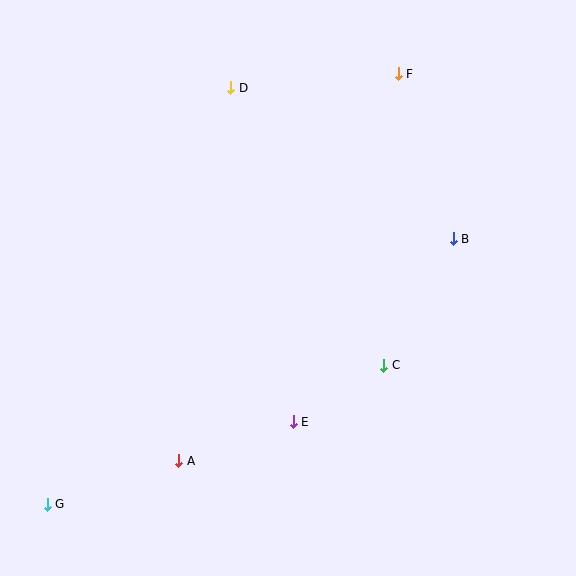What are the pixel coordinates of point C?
Point C is at (384, 365).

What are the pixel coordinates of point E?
Point E is at (293, 422).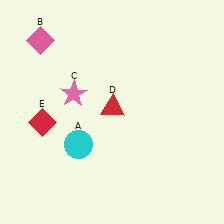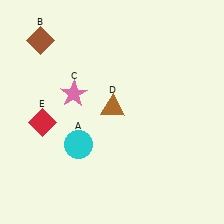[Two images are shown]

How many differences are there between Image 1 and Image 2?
There are 2 differences between the two images.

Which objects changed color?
B changed from pink to brown. D changed from red to brown.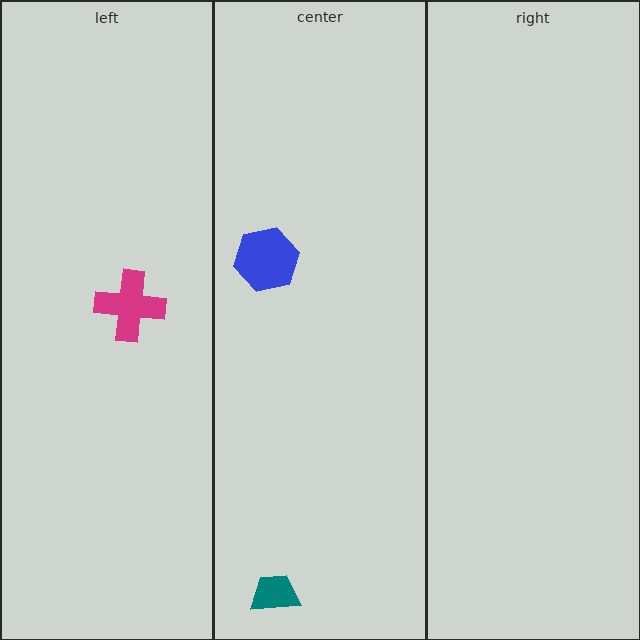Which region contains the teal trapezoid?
The center region.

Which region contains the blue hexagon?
The center region.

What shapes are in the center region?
The blue hexagon, the teal trapezoid.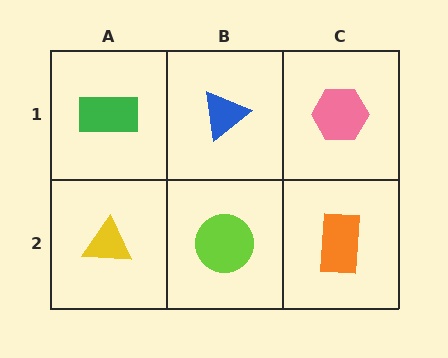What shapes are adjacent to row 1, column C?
An orange rectangle (row 2, column C), a blue triangle (row 1, column B).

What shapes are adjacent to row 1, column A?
A yellow triangle (row 2, column A), a blue triangle (row 1, column B).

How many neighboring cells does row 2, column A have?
2.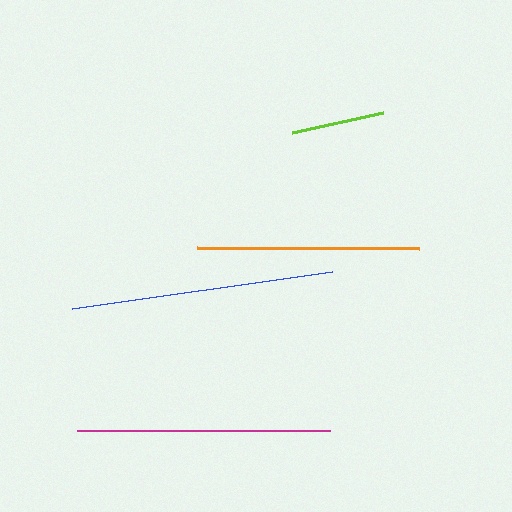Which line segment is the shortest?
The lime line is the shortest at approximately 93 pixels.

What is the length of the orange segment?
The orange segment is approximately 222 pixels long.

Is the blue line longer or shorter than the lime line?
The blue line is longer than the lime line.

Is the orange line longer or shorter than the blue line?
The blue line is longer than the orange line.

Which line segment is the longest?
The blue line is the longest at approximately 262 pixels.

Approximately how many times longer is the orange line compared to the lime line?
The orange line is approximately 2.4 times the length of the lime line.